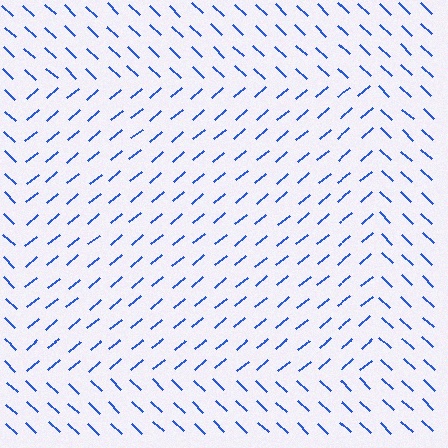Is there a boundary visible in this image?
Yes, there is a texture boundary formed by a change in line orientation.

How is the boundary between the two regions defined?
The boundary is defined purely by a change in line orientation (approximately 83 degrees difference). All lines are the same color and thickness.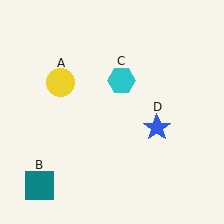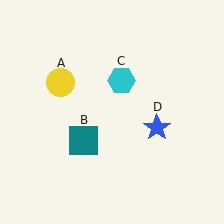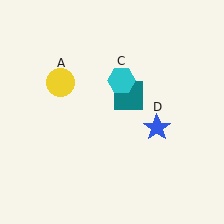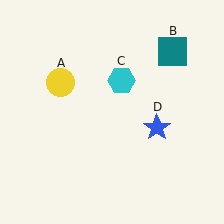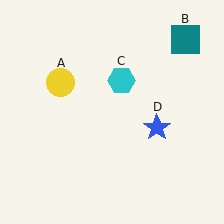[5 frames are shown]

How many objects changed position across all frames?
1 object changed position: teal square (object B).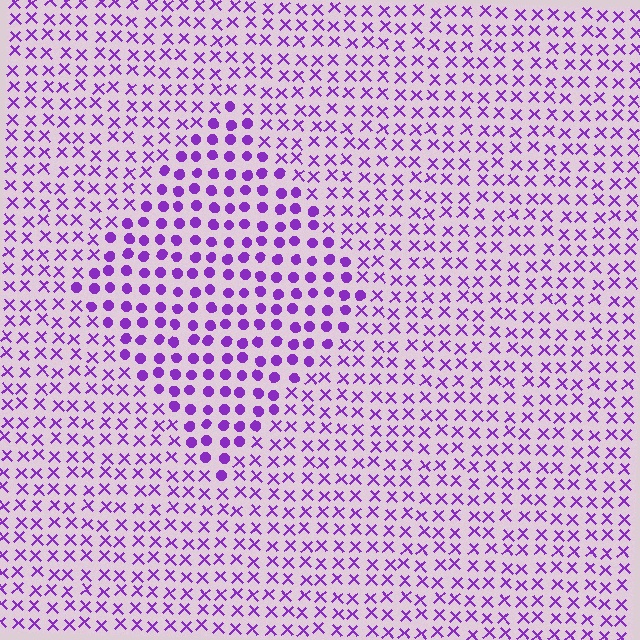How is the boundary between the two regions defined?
The boundary is defined by a change in element shape: circles inside vs. X marks outside. All elements share the same color and spacing.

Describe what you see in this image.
The image is filled with small purple elements arranged in a uniform grid. A diamond-shaped region contains circles, while the surrounding area contains X marks. The boundary is defined purely by the change in element shape.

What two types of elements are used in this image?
The image uses circles inside the diamond region and X marks outside it.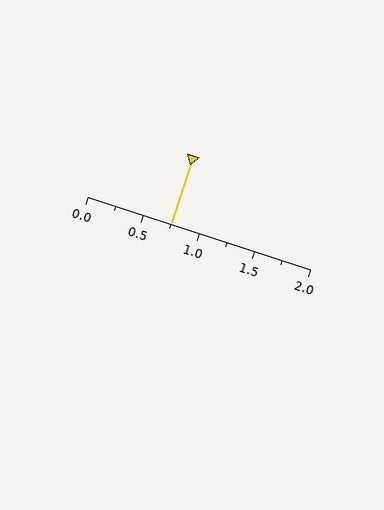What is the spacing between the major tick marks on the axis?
The major ticks are spaced 0.5 apart.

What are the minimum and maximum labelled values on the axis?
The axis runs from 0.0 to 2.0.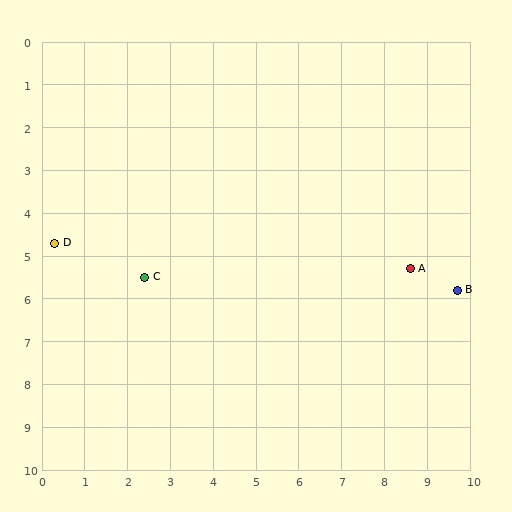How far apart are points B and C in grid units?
Points B and C are about 7.3 grid units apart.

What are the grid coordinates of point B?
Point B is at approximately (9.7, 5.8).